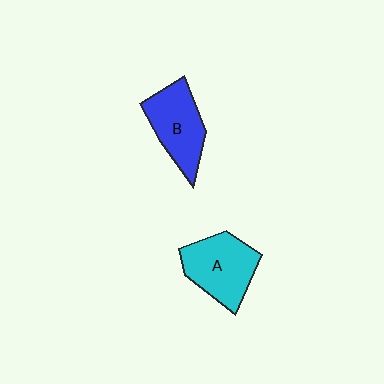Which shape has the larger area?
Shape A (cyan).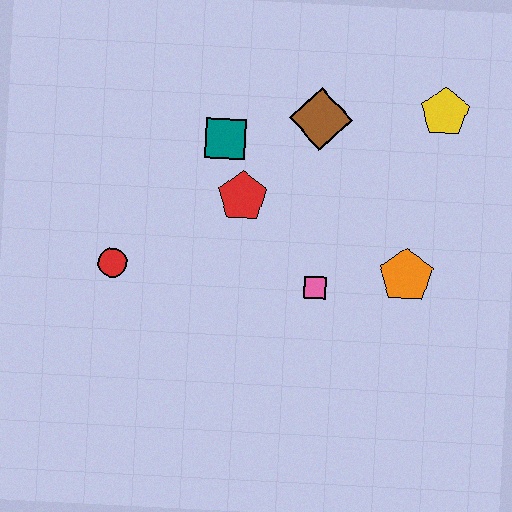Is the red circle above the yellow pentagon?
No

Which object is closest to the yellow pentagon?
The brown diamond is closest to the yellow pentagon.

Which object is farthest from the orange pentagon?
The red circle is farthest from the orange pentagon.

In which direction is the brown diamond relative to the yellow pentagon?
The brown diamond is to the left of the yellow pentagon.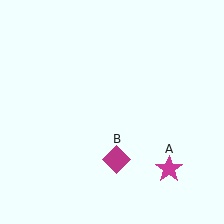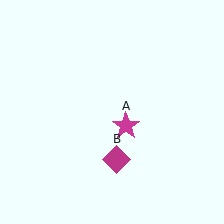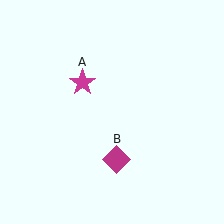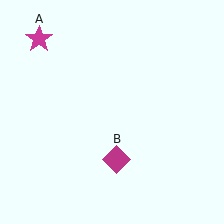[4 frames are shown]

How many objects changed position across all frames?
1 object changed position: magenta star (object A).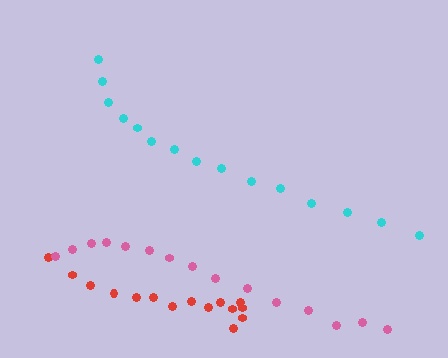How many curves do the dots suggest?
There are 3 distinct paths.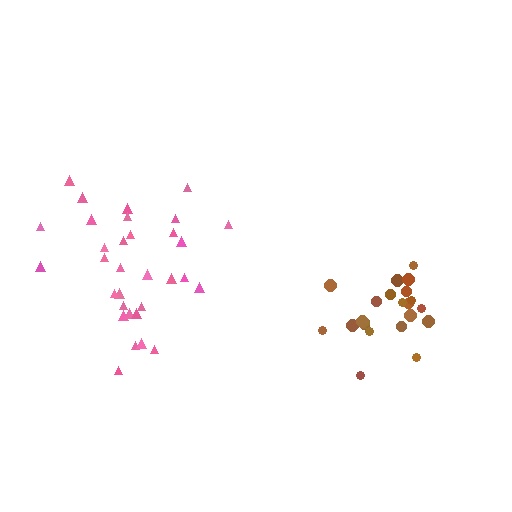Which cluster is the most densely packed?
Brown.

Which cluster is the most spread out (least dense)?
Pink.